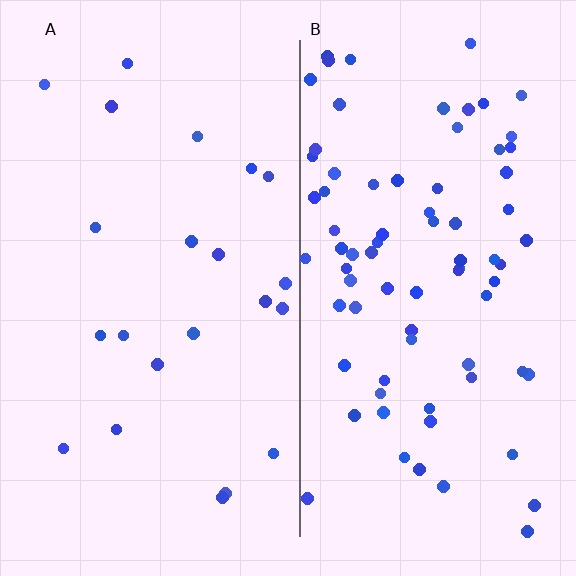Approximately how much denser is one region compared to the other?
Approximately 3.6× — region B over region A.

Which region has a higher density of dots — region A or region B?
B (the right).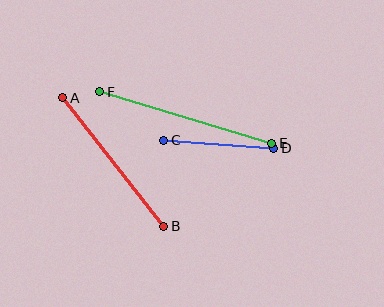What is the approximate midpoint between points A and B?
The midpoint is at approximately (113, 162) pixels.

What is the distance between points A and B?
The distance is approximately 163 pixels.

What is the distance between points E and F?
The distance is approximately 179 pixels.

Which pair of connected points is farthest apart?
Points E and F are farthest apart.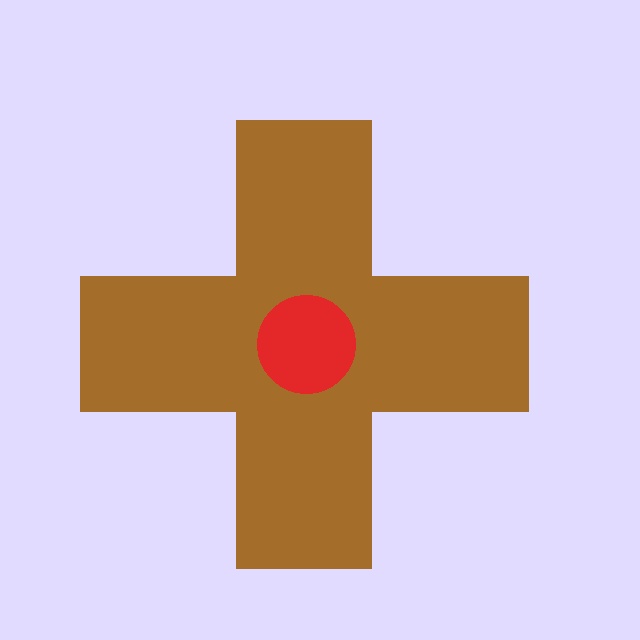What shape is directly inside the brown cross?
The red circle.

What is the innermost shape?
The red circle.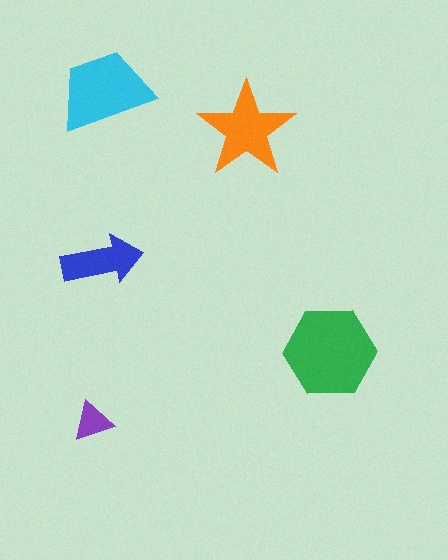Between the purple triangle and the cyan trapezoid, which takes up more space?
The cyan trapezoid.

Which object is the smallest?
The purple triangle.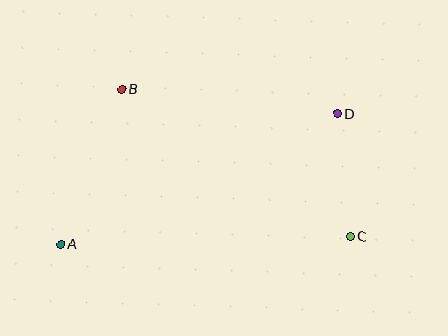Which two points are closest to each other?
Points C and D are closest to each other.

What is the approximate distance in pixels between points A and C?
The distance between A and C is approximately 290 pixels.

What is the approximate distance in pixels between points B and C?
The distance between B and C is approximately 272 pixels.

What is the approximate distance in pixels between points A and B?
The distance between A and B is approximately 166 pixels.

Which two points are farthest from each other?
Points A and D are farthest from each other.